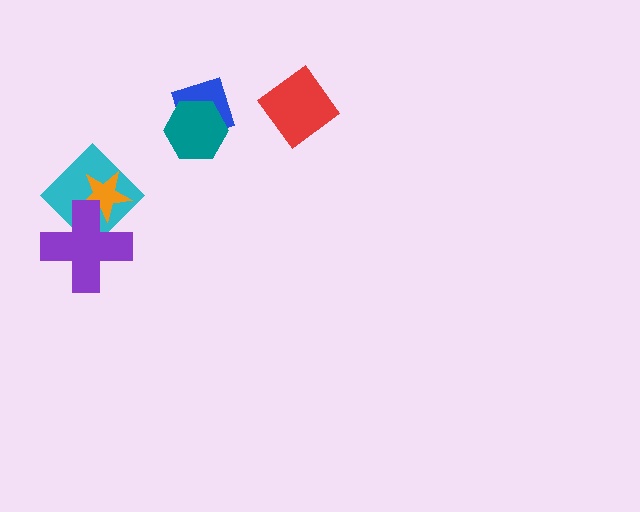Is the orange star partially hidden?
Yes, it is partially covered by another shape.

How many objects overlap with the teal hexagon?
1 object overlaps with the teal hexagon.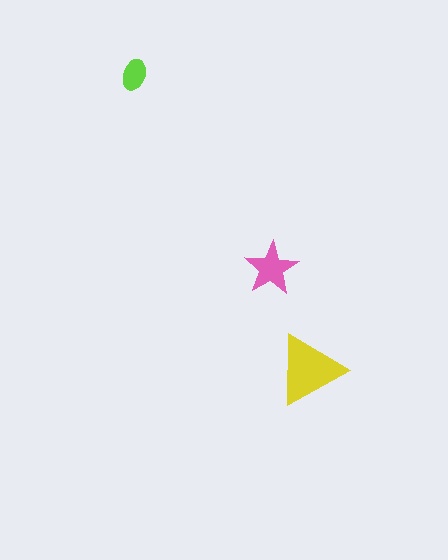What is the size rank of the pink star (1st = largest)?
2nd.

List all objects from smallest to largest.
The lime ellipse, the pink star, the yellow triangle.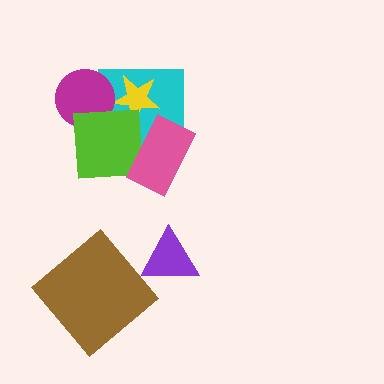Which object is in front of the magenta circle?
The lime square is in front of the magenta circle.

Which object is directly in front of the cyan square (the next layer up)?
The yellow star is directly in front of the cyan square.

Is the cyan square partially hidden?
Yes, it is partially covered by another shape.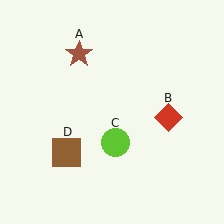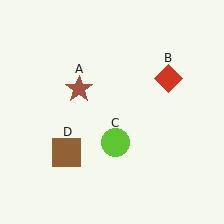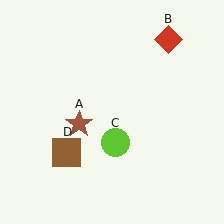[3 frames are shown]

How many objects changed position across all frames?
2 objects changed position: brown star (object A), red diamond (object B).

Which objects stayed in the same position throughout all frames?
Lime circle (object C) and brown square (object D) remained stationary.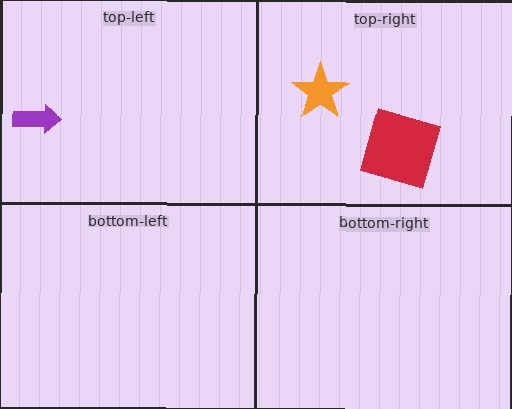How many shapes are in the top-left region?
1.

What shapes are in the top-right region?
The orange star, the red square.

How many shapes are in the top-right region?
2.